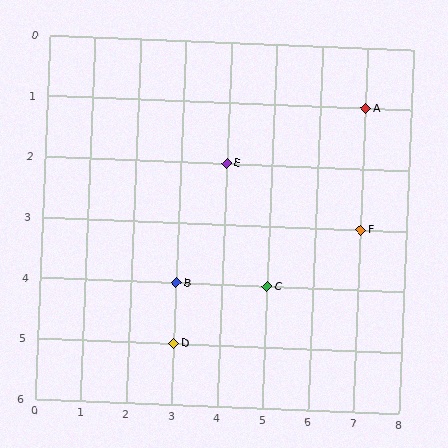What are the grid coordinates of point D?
Point D is at grid coordinates (3, 5).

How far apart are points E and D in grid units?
Points E and D are 1 column and 3 rows apart (about 3.2 grid units diagonally).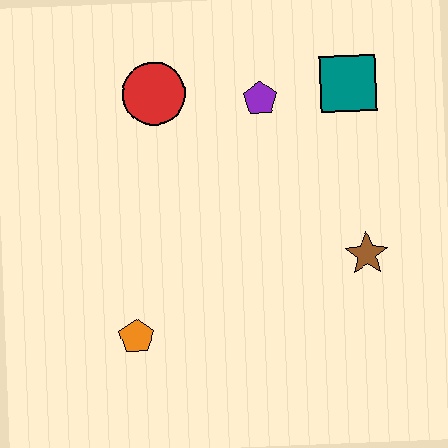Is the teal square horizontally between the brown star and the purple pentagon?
Yes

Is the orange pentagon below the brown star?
Yes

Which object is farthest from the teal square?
The orange pentagon is farthest from the teal square.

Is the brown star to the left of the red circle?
No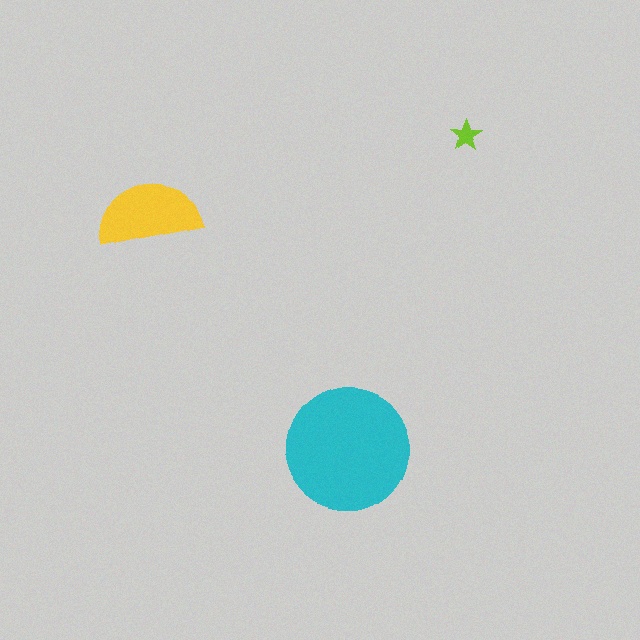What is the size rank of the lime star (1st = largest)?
3rd.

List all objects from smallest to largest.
The lime star, the yellow semicircle, the cyan circle.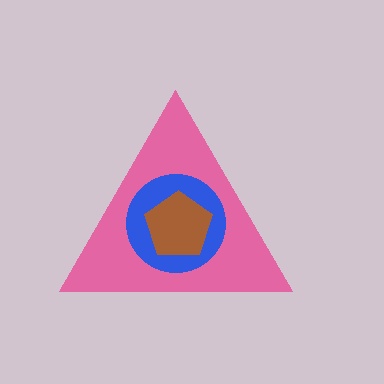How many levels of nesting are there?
3.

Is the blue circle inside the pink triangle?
Yes.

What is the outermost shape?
The pink triangle.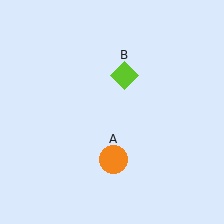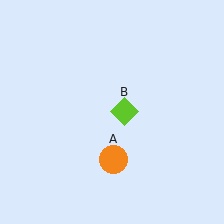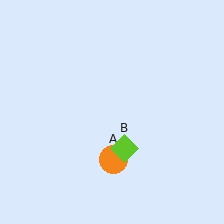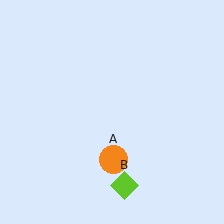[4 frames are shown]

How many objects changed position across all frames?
1 object changed position: lime diamond (object B).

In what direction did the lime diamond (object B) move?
The lime diamond (object B) moved down.